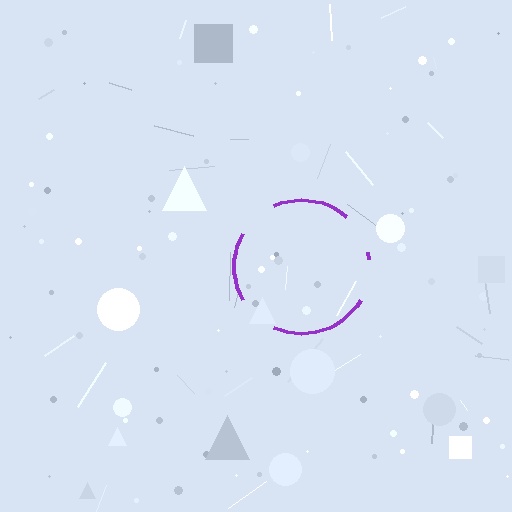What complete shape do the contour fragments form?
The contour fragments form a circle.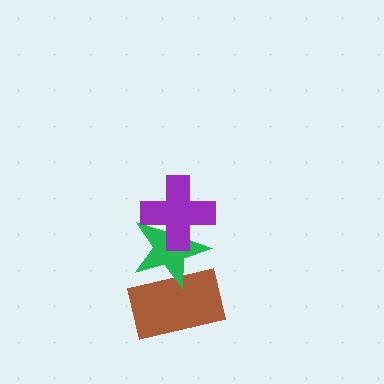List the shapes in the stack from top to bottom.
From top to bottom: the purple cross, the green star, the brown rectangle.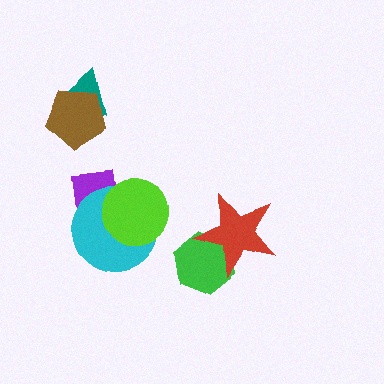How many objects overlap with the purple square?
2 objects overlap with the purple square.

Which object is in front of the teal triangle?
The brown pentagon is in front of the teal triangle.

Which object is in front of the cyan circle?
The lime circle is in front of the cyan circle.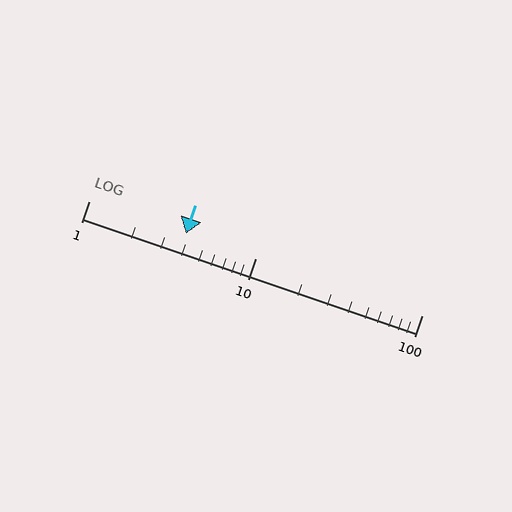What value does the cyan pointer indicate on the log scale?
The pointer indicates approximately 3.8.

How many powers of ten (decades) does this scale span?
The scale spans 2 decades, from 1 to 100.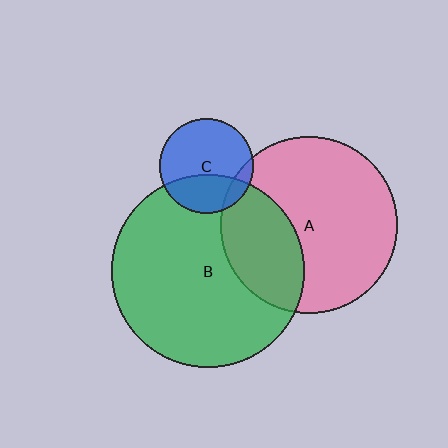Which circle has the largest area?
Circle B (green).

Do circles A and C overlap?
Yes.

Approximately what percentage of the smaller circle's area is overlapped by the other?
Approximately 10%.